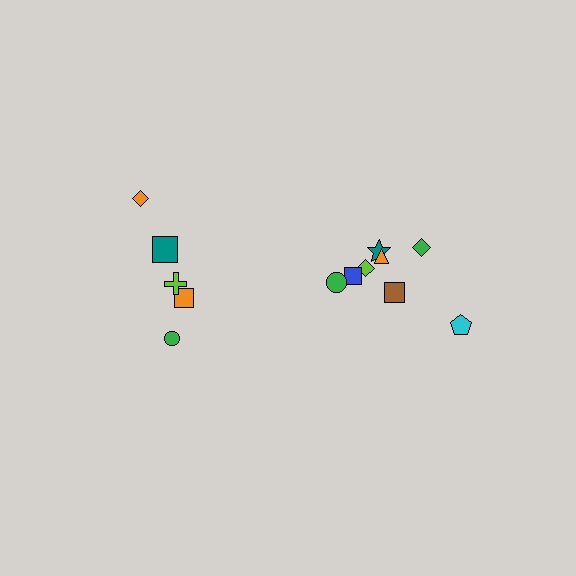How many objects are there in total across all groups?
There are 13 objects.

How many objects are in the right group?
There are 8 objects.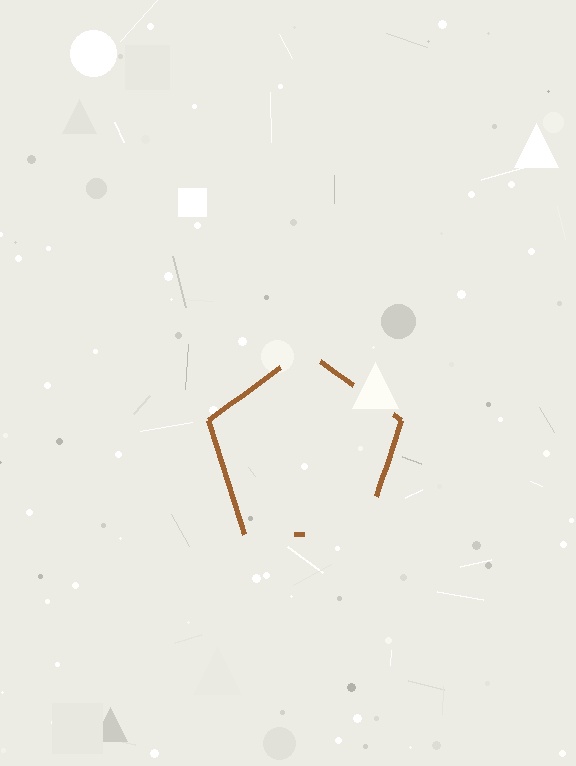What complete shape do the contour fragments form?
The contour fragments form a pentagon.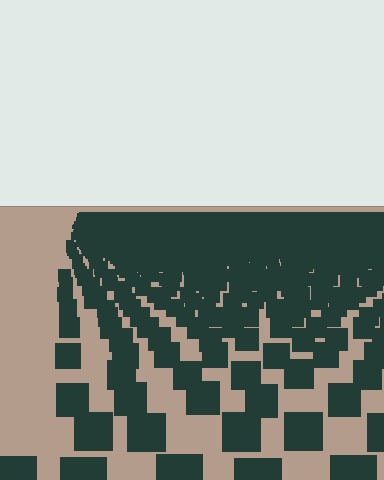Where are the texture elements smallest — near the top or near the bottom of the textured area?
Near the top.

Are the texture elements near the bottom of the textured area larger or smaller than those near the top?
Larger. Near the bottom, elements are closer to the viewer and appear at a bigger on-screen size.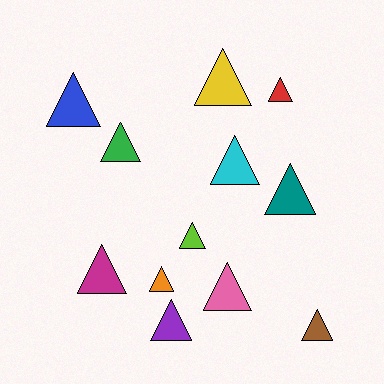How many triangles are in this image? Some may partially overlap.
There are 12 triangles.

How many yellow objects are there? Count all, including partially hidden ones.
There is 1 yellow object.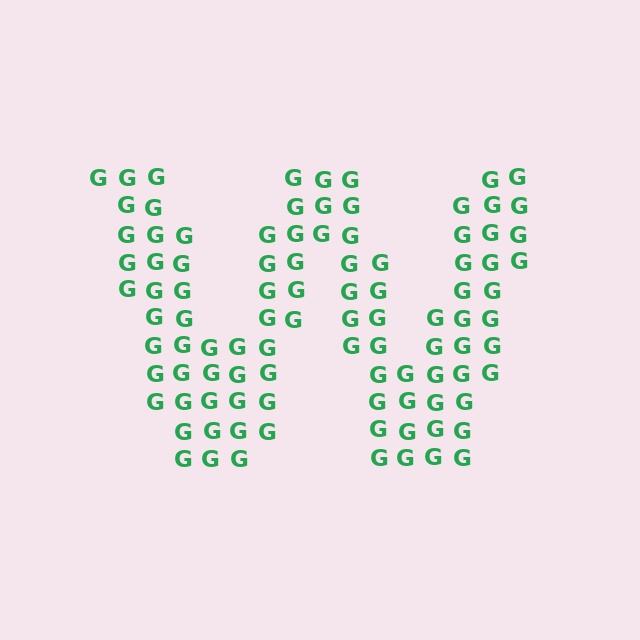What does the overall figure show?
The overall figure shows the letter W.